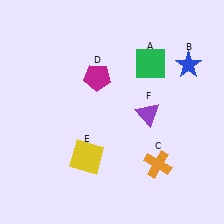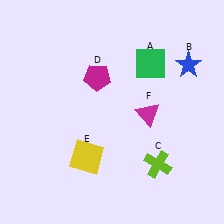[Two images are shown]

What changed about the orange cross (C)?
In Image 1, C is orange. In Image 2, it changed to lime.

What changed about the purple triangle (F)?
In Image 1, F is purple. In Image 2, it changed to magenta.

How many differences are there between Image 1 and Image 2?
There are 2 differences between the two images.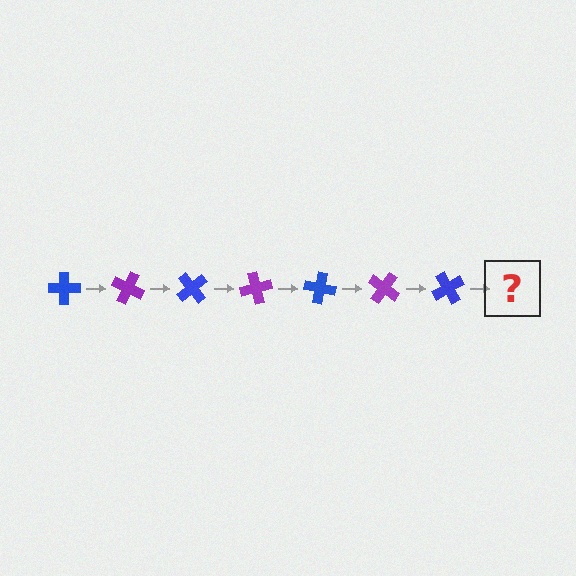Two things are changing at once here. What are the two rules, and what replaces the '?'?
The two rules are that it rotates 25 degrees each step and the color cycles through blue and purple. The '?' should be a purple cross, rotated 175 degrees from the start.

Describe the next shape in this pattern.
It should be a purple cross, rotated 175 degrees from the start.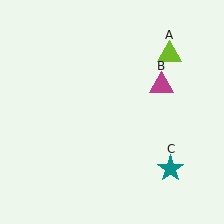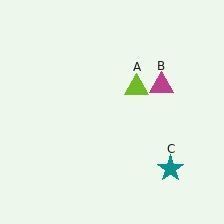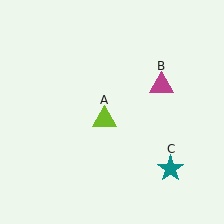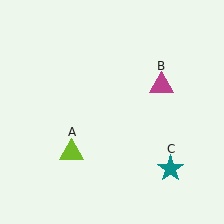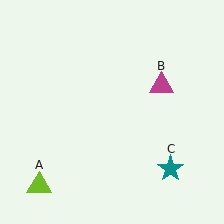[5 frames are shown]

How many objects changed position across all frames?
1 object changed position: lime triangle (object A).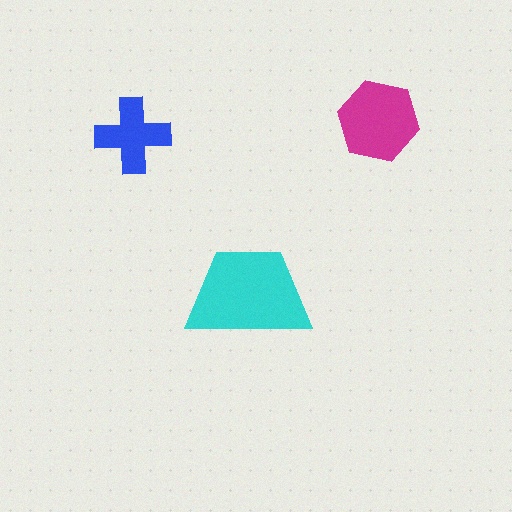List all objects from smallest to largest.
The blue cross, the magenta hexagon, the cyan trapezoid.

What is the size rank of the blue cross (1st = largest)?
3rd.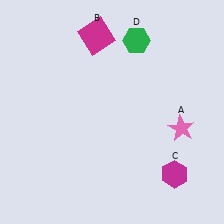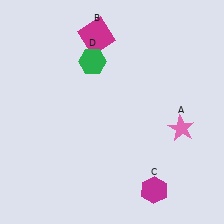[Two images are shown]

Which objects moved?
The objects that moved are: the magenta hexagon (C), the green hexagon (D).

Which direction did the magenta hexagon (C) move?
The magenta hexagon (C) moved left.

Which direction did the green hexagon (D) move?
The green hexagon (D) moved left.